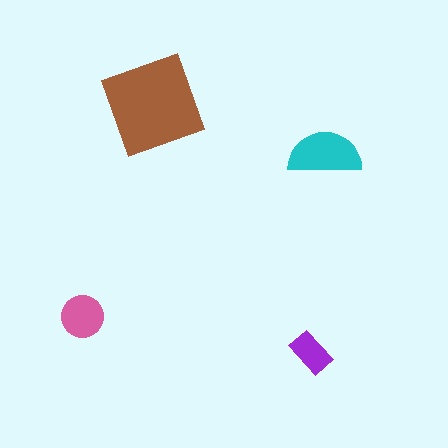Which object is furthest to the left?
The pink circle is leftmost.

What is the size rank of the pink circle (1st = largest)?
3rd.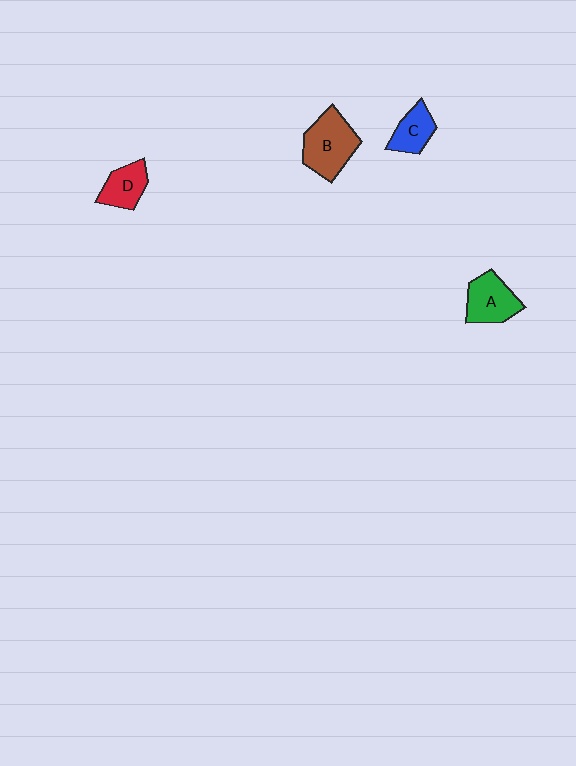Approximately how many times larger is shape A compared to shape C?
Approximately 1.4 times.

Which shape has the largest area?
Shape B (brown).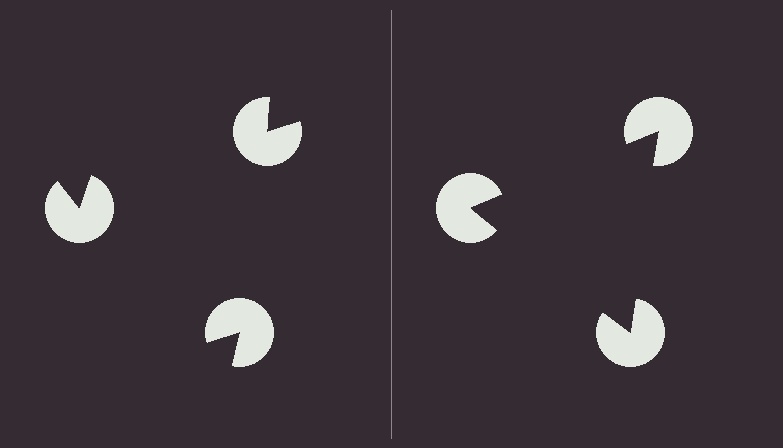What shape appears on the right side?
An illusory triangle.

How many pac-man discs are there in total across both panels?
6 — 3 on each side.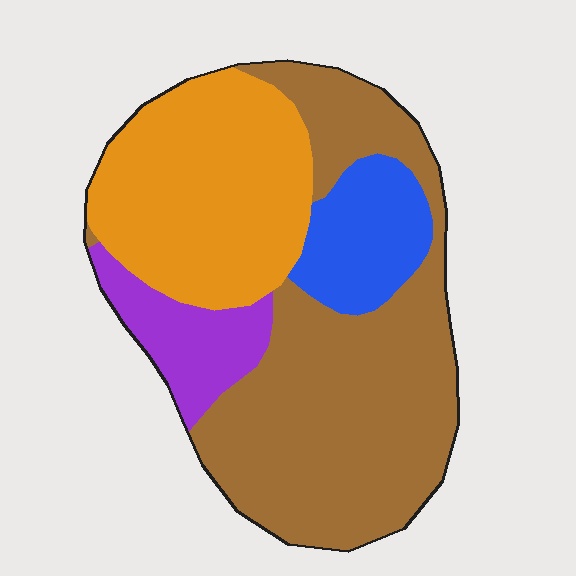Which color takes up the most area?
Brown, at roughly 50%.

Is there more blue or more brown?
Brown.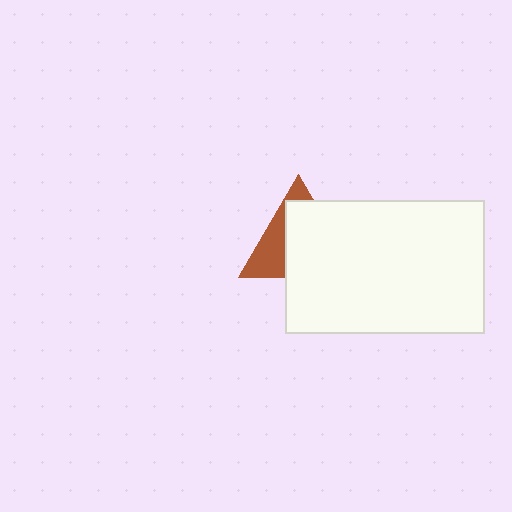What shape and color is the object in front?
The object in front is a white rectangle.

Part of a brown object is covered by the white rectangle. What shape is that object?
It is a triangle.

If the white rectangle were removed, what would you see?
You would see the complete brown triangle.